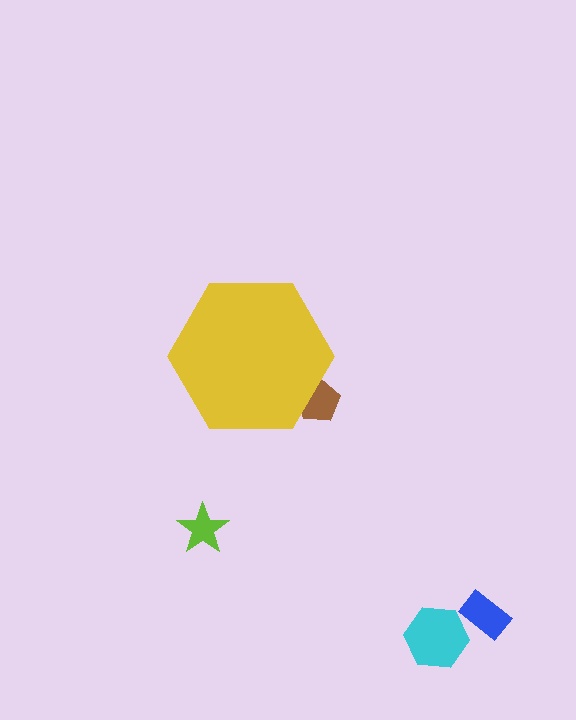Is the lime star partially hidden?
No, the lime star is fully visible.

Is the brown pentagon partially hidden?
Yes, the brown pentagon is partially hidden behind the yellow hexagon.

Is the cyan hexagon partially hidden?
No, the cyan hexagon is fully visible.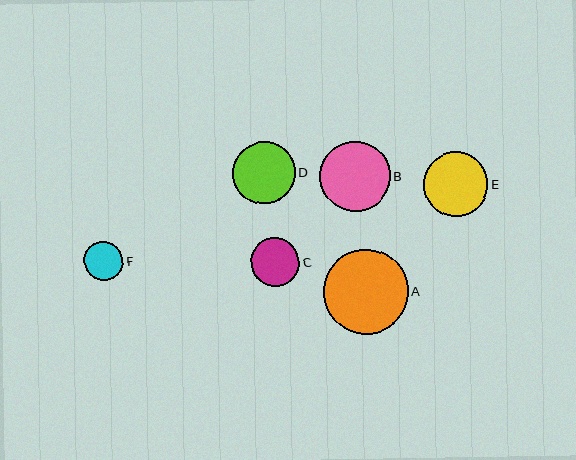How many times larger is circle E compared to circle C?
Circle E is approximately 1.3 times the size of circle C.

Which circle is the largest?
Circle A is the largest with a size of approximately 85 pixels.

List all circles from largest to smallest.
From largest to smallest: A, B, E, D, C, F.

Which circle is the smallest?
Circle F is the smallest with a size of approximately 39 pixels.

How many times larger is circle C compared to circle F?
Circle C is approximately 1.2 times the size of circle F.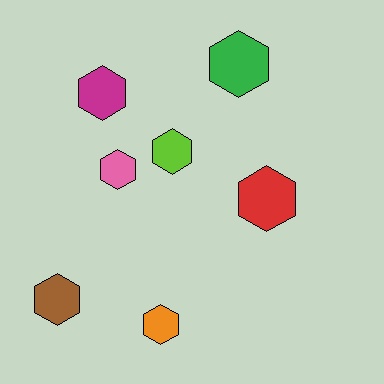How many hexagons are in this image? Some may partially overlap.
There are 7 hexagons.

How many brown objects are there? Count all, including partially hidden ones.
There is 1 brown object.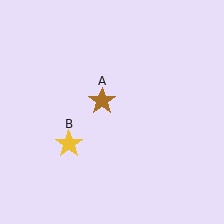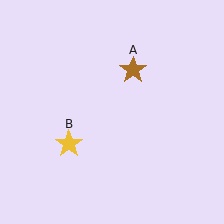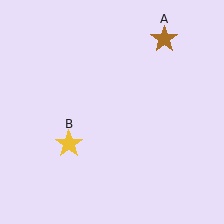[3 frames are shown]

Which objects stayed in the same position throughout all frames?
Yellow star (object B) remained stationary.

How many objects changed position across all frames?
1 object changed position: brown star (object A).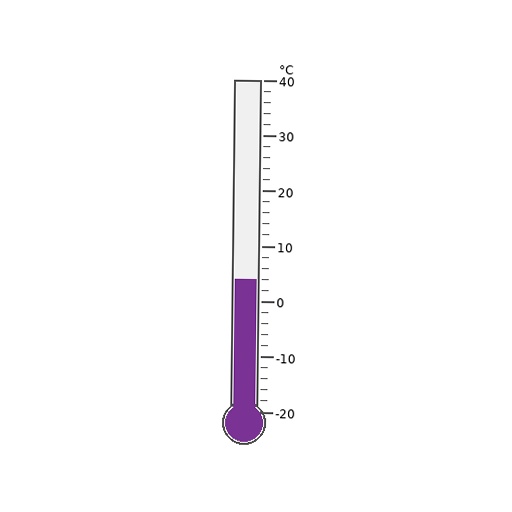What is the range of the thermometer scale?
The thermometer scale ranges from -20°C to 40°C.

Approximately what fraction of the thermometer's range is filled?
The thermometer is filled to approximately 40% of its range.